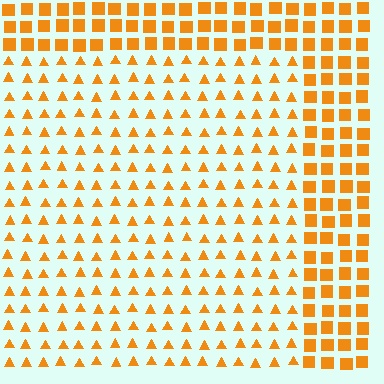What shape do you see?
I see a rectangle.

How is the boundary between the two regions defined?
The boundary is defined by a change in element shape: triangles inside vs. squares outside. All elements share the same color and spacing.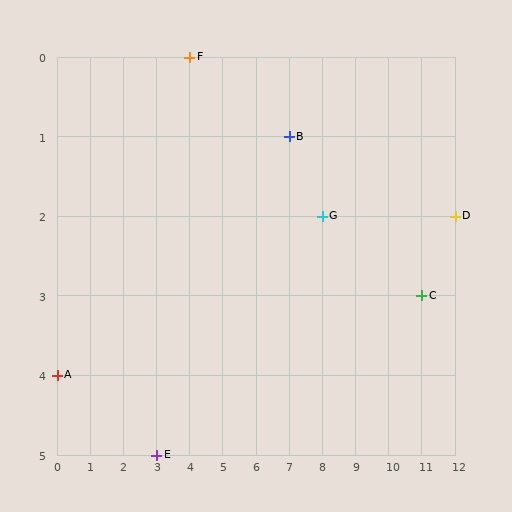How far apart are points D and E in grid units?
Points D and E are 9 columns and 3 rows apart (about 9.5 grid units diagonally).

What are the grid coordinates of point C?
Point C is at grid coordinates (11, 3).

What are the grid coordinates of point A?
Point A is at grid coordinates (0, 4).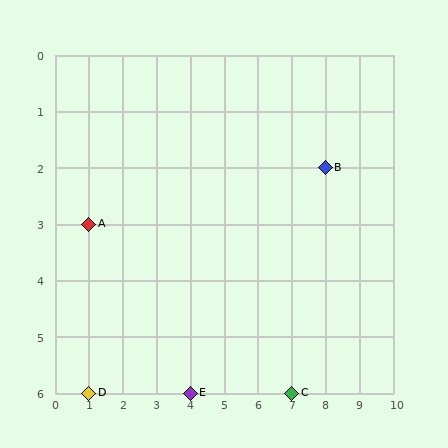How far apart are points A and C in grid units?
Points A and C are 6 columns and 3 rows apart (about 6.7 grid units diagonally).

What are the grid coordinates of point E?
Point E is at grid coordinates (4, 6).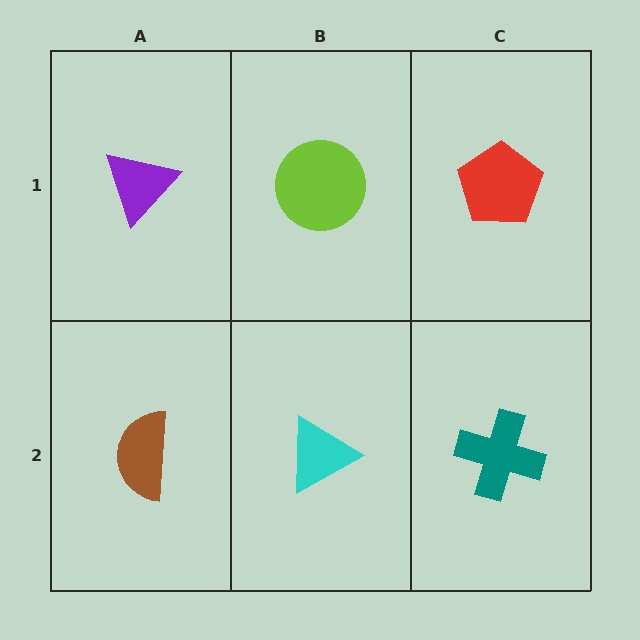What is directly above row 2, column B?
A lime circle.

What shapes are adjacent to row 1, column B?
A cyan triangle (row 2, column B), a purple triangle (row 1, column A), a red pentagon (row 1, column C).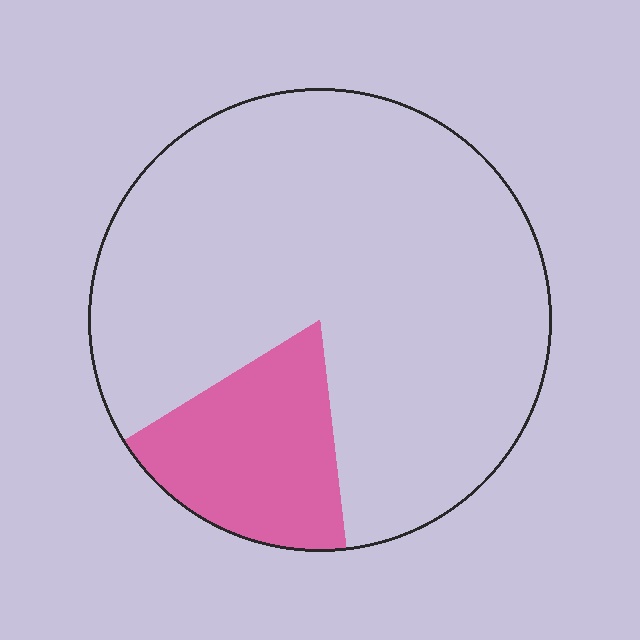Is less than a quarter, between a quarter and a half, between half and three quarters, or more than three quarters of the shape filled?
Less than a quarter.